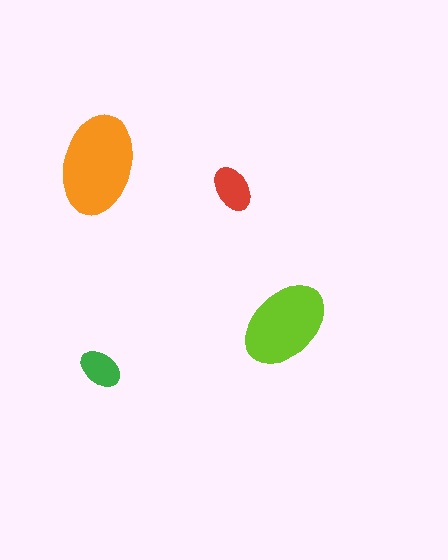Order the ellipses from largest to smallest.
the orange one, the lime one, the red one, the green one.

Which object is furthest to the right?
The lime ellipse is rightmost.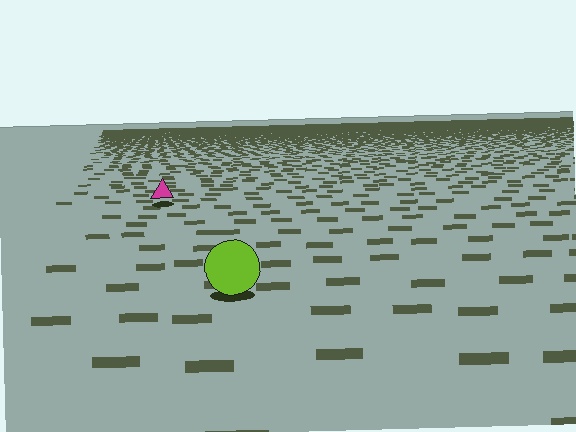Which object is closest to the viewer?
The lime circle is closest. The texture marks near it are larger and more spread out.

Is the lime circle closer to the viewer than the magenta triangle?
Yes. The lime circle is closer — you can tell from the texture gradient: the ground texture is coarser near it.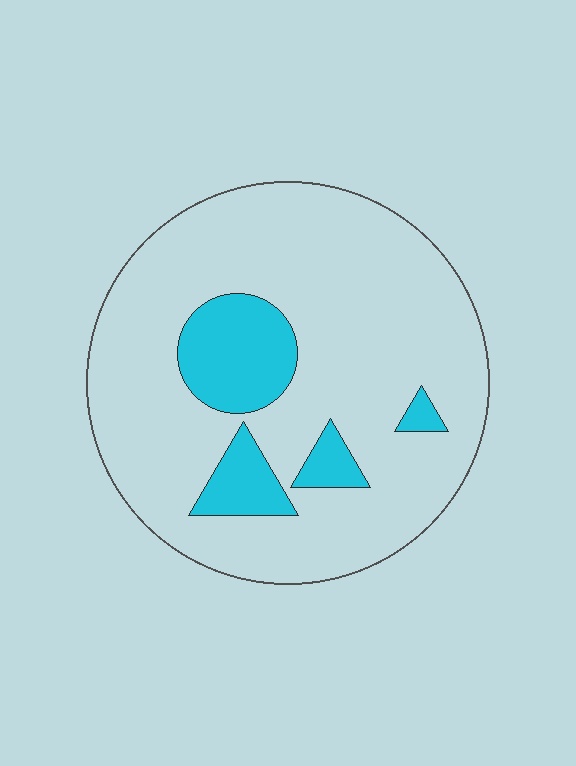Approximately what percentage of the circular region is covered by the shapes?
Approximately 15%.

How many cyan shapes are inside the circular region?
4.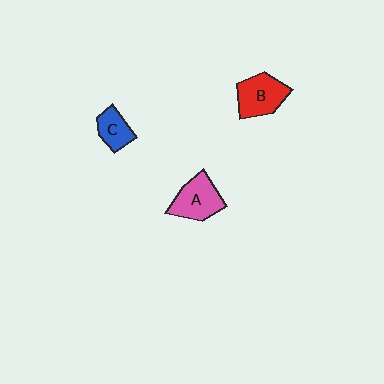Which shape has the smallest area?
Shape C (blue).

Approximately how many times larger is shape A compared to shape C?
Approximately 1.6 times.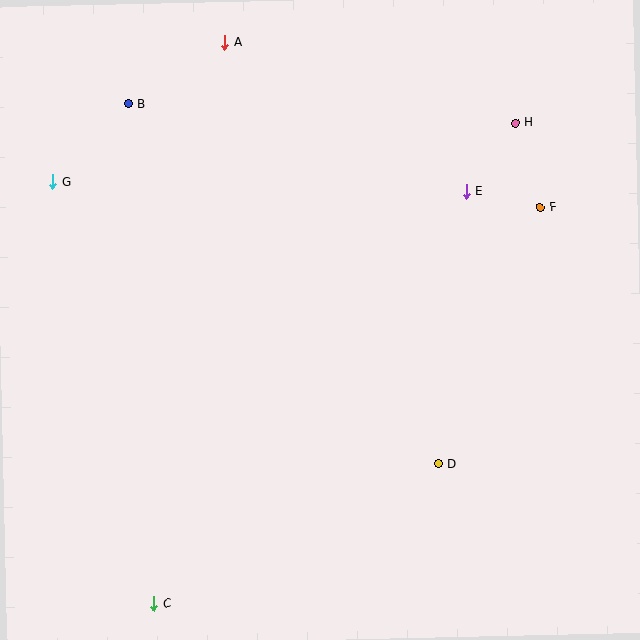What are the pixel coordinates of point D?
Point D is at (439, 464).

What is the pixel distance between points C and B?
The distance between C and B is 501 pixels.